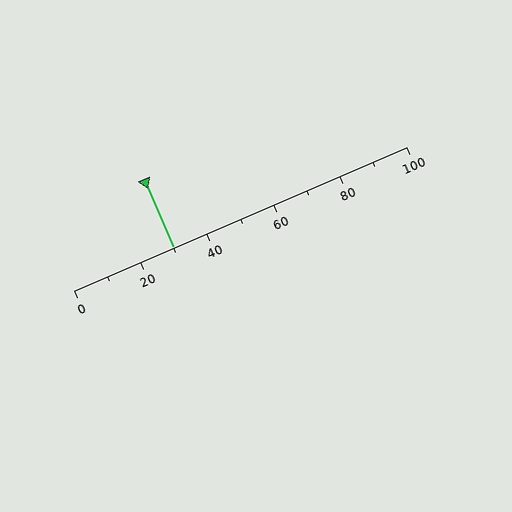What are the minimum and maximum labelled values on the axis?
The axis runs from 0 to 100.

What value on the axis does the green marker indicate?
The marker indicates approximately 30.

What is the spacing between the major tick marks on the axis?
The major ticks are spaced 20 apart.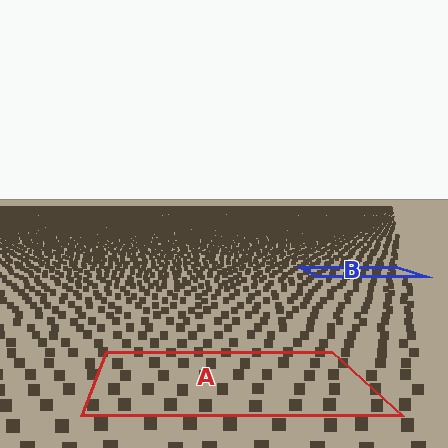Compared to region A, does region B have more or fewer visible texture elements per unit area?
Region B has more texture elements per unit area — they are packed more densely because it is farther away.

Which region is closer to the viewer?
Region A is closer. The texture elements there are larger and more spread out.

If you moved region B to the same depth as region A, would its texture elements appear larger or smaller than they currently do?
They would appear larger. At a closer depth, the same texture elements are projected at a bigger on-screen size.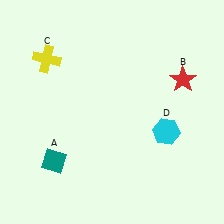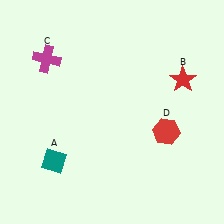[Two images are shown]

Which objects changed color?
C changed from yellow to magenta. D changed from cyan to red.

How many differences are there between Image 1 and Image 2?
There are 2 differences between the two images.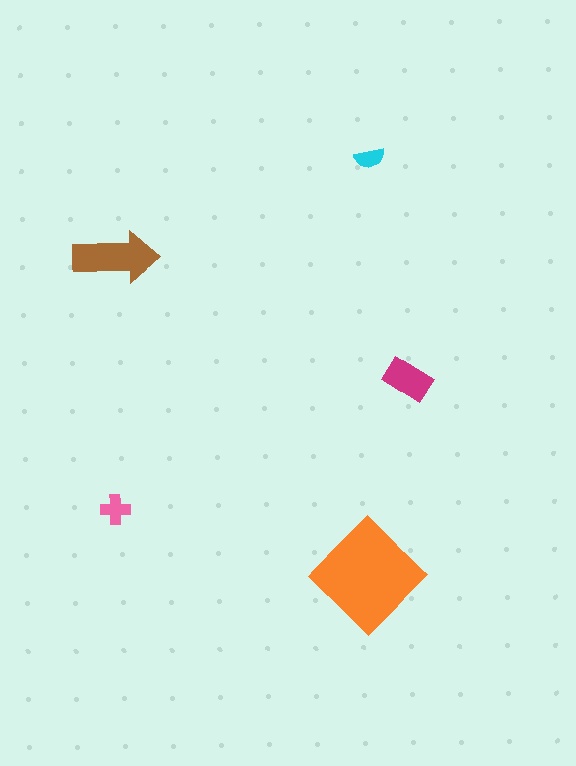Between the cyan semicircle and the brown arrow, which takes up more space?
The brown arrow.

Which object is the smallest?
The cyan semicircle.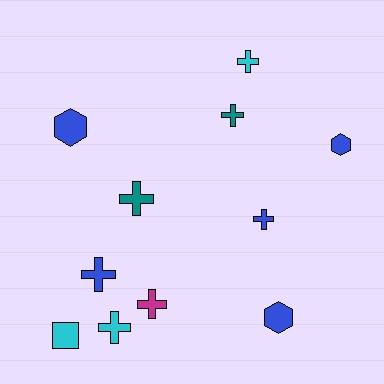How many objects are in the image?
There are 11 objects.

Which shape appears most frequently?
Cross, with 7 objects.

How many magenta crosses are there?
There is 1 magenta cross.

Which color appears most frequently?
Blue, with 5 objects.